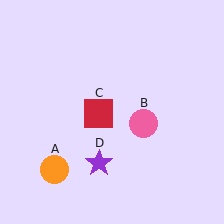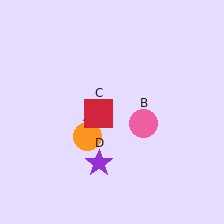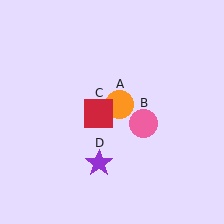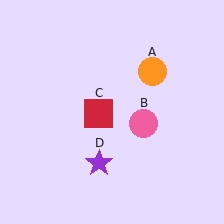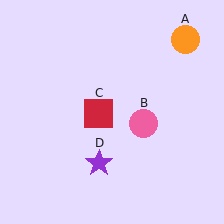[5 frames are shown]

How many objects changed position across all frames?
1 object changed position: orange circle (object A).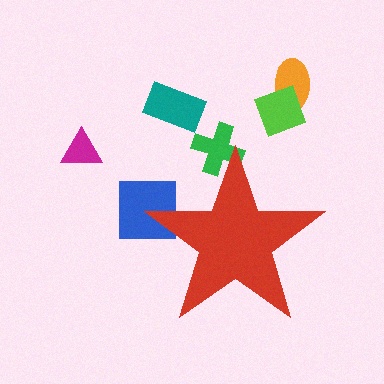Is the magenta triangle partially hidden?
No, the magenta triangle is fully visible.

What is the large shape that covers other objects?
A red star.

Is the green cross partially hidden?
Yes, the green cross is partially hidden behind the red star.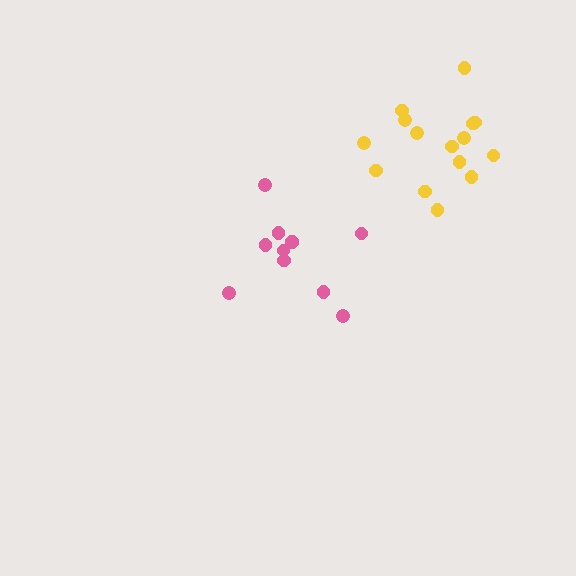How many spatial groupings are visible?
There are 2 spatial groupings.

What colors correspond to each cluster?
The clusters are colored: pink, yellow.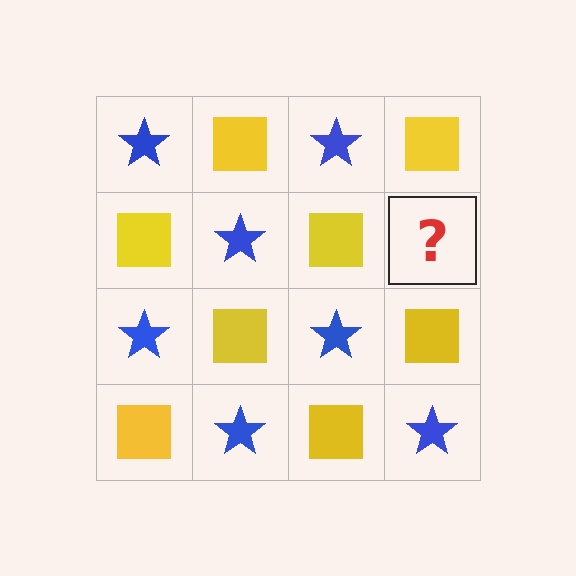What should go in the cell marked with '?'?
The missing cell should contain a blue star.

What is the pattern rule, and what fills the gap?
The rule is that it alternates blue star and yellow square in a checkerboard pattern. The gap should be filled with a blue star.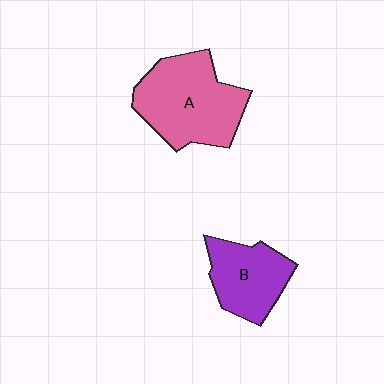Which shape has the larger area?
Shape A (pink).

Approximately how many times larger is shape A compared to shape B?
Approximately 1.5 times.